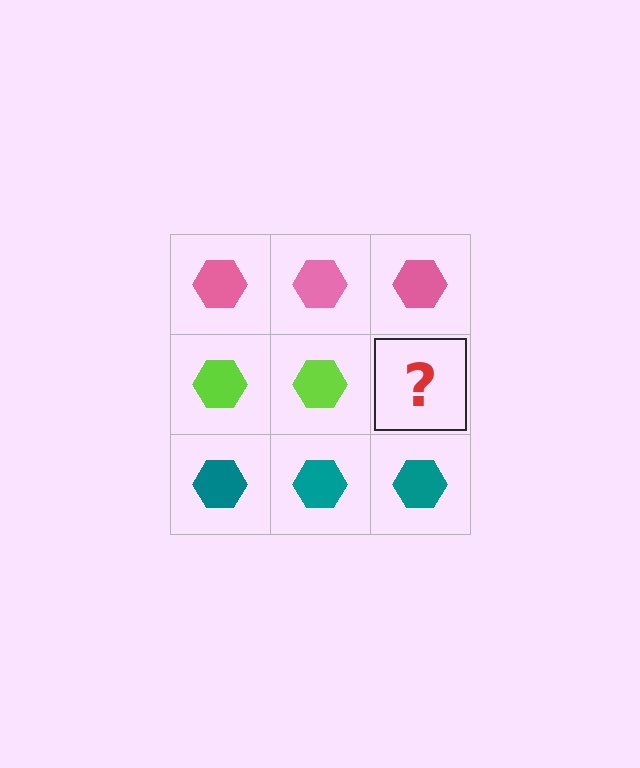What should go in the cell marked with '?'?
The missing cell should contain a lime hexagon.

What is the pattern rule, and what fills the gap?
The rule is that each row has a consistent color. The gap should be filled with a lime hexagon.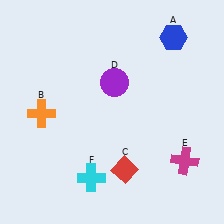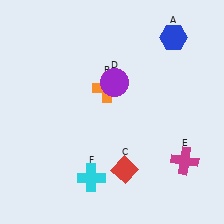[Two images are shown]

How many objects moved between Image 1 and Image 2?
1 object moved between the two images.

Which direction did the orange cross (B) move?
The orange cross (B) moved right.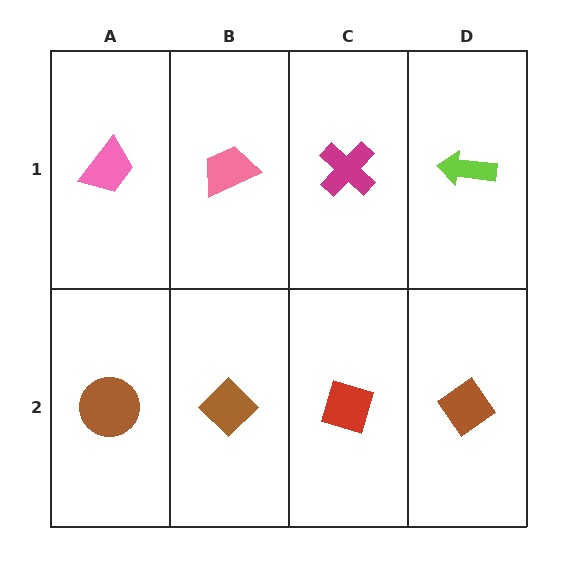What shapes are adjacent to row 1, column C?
A red diamond (row 2, column C), a pink trapezoid (row 1, column B), a lime arrow (row 1, column D).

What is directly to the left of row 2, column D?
A red diamond.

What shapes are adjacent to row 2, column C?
A magenta cross (row 1, column C), a brown diamond (row 2, column B), a brown diamond (row 2, column D).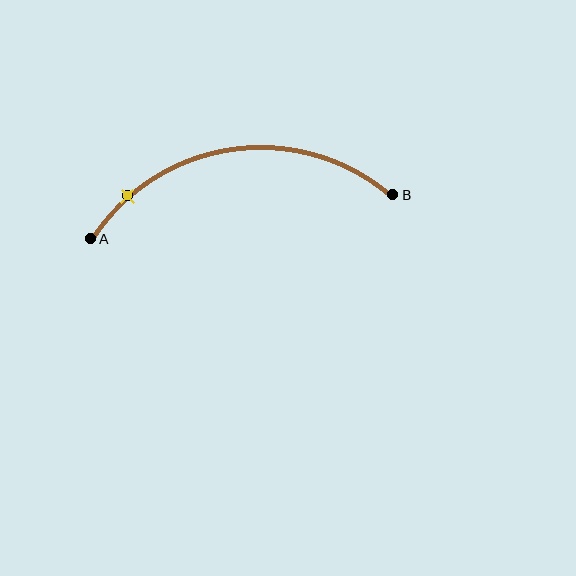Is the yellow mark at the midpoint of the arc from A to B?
No. The yellow mark lies on the arc but is closer to endpoint A. The arc midpoint would be at the point on the curve equidistant along the arc from both A and B.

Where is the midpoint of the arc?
The arc midpoint is the point on the curve farthest from the straight line joining A and B. It sits above that line.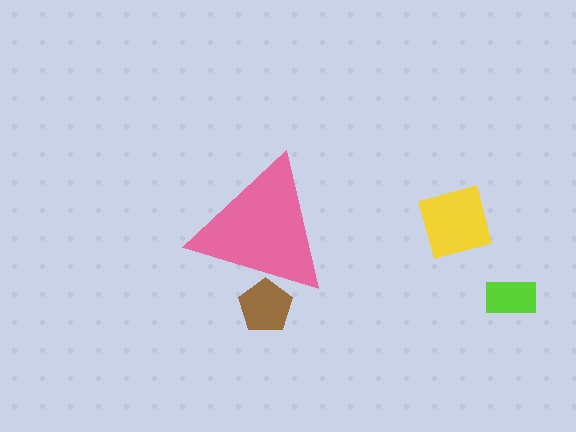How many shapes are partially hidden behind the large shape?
1 shape is partially hidden.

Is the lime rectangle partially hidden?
No, the lime rectangle is fully visible.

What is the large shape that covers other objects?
A pink triangle.